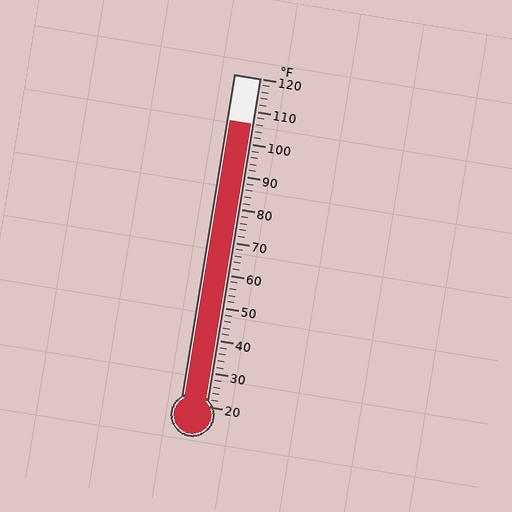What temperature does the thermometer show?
The thermometer shows approximately 106°F.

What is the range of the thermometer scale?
The thermometer scale ranges from 20°F to 120°F.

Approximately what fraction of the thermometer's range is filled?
The thermometer is filled to approximately 85% of its range.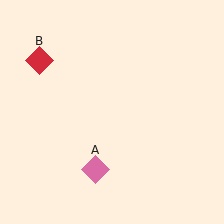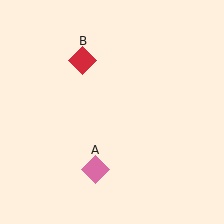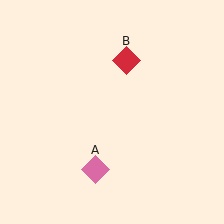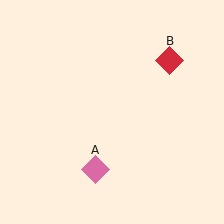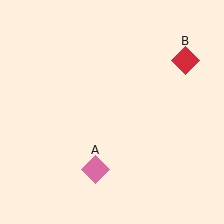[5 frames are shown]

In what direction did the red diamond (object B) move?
The red diamond (object B) moved right.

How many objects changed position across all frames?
1 object changed position: red diamond (object B).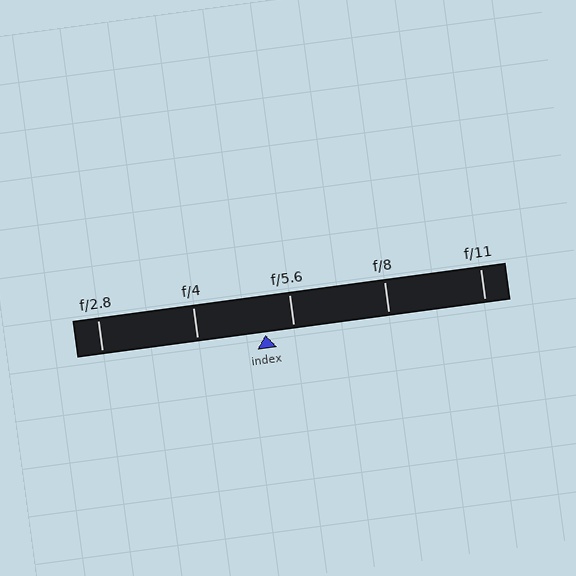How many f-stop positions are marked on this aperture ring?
There are 5 f-stop positions marked.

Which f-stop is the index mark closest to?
The index mark is closest to f/5.6.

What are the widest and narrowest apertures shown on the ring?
The widest aperture shown is f/2.8 and the narrowest is f/11.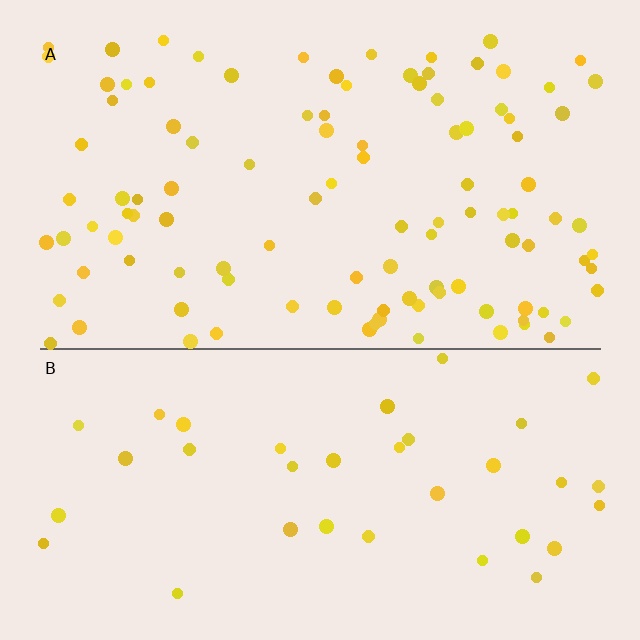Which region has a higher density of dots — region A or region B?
A (the top).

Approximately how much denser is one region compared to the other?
Approximately 2.9× — region A over region B.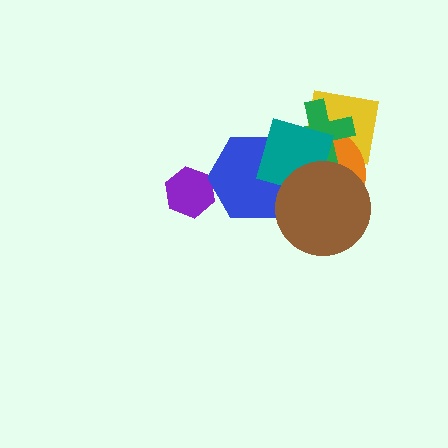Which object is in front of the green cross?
The teal diamond is in front of the green cross.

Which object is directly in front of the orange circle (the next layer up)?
The green cross is directly in front of the orange circle.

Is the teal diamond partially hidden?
Yes, it is partially covered by another shape.